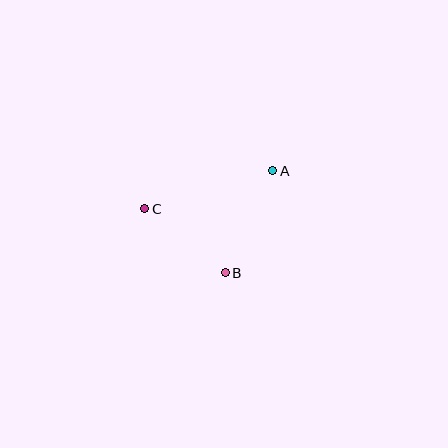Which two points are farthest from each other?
Points A and C are farthest from each other.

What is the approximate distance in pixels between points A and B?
The distance between A and B is approximately 113 pixels.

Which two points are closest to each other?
Points B and C are closest to each other.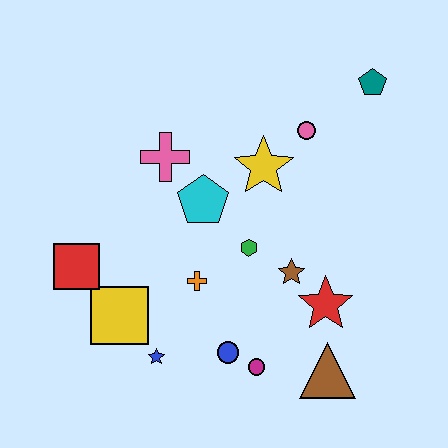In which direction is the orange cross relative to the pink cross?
The orange cross is below the pink cross.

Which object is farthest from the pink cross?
The brown triangle is farthest from the pink cross.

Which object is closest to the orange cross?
The green hexagon is closest to the orange cross.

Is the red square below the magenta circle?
No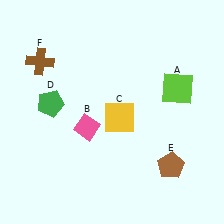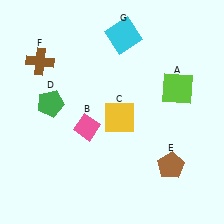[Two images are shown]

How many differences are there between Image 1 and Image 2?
There is 1 difference between the two images.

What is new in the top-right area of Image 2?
A cyan square (G) was added in the top-right area of Image 2.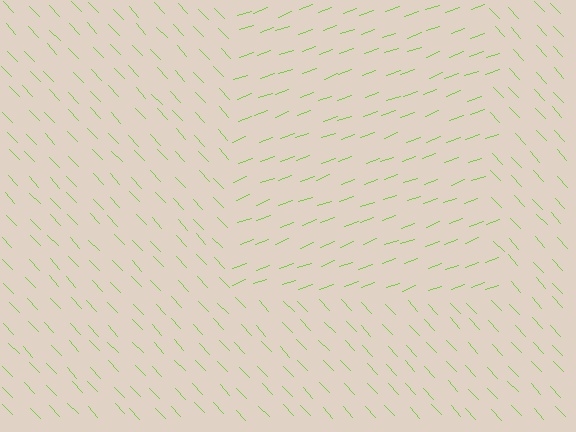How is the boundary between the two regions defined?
The boundary is defined purely by a change in line orientation (approximately 67 degrees difference). All lines are the same color and thickness.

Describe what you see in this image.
The image is filled with small lime line segments. A rectangle region in the image has lines oriented differently from the surrounding lines, creating a visible texture boundary.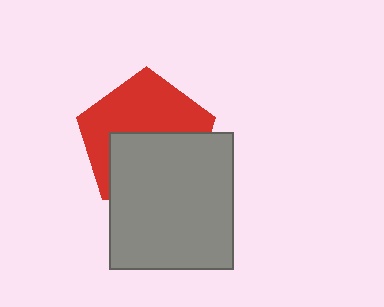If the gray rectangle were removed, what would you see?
You would see the complete red pentagon.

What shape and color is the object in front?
The object in front is a gray rectangle.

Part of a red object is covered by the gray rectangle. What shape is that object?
It is a pentagon.